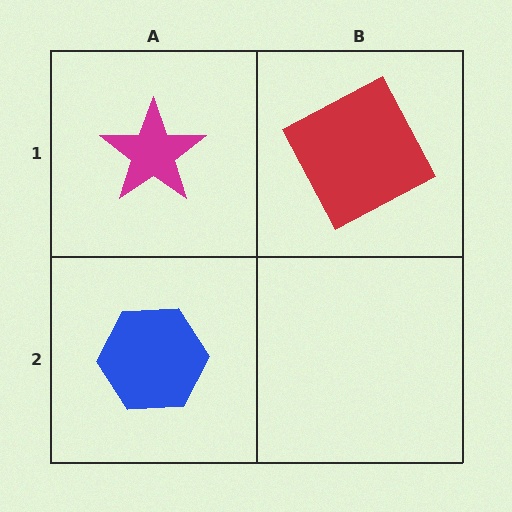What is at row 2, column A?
A blue hexagon.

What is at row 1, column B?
A red square.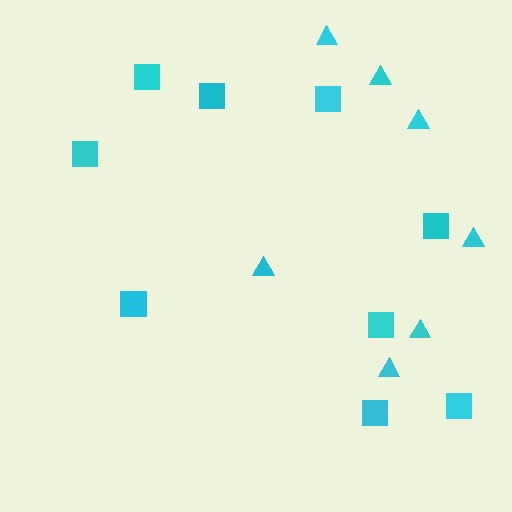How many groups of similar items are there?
There are 2 groups: one group of squares (9) and one group of triangles (7).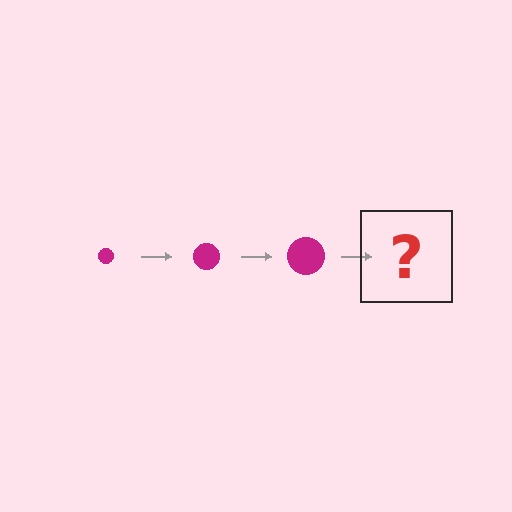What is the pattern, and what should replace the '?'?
The pattern is that the circle gets progressively larger each step. The '?' should be a magenta circle, larger than the previous one.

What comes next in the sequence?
The next element should be a magenta circle, larger than the previous one.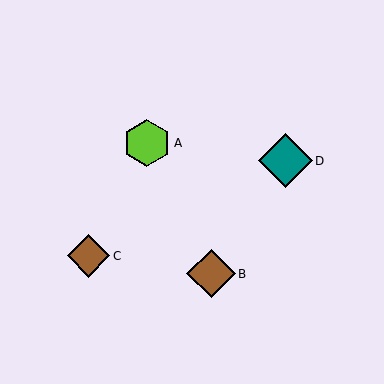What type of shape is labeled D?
Shape D is a teal diamond.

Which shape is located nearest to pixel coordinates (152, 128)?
The lime hexagon (labeled A) at (147, 143) is nearest to that location.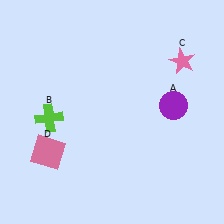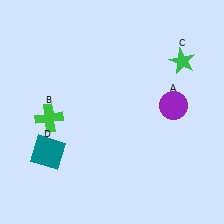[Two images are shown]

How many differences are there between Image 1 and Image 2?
There are 3 differences between the two images.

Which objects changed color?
B changed from lime to green. C changed from pink to green. D changed from pink to teal.